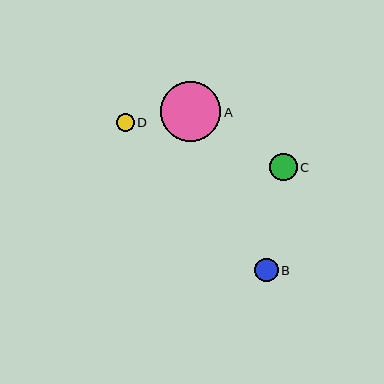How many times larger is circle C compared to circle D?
Circle C is approximately 1.6 times the size of circle D.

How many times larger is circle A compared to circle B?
Circle A is approximately 2.5 times the size of circle B.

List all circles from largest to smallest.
From largest to smallest: A, C, B, D.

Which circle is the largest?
Circle A is the largest with a size of approximately 60 pixels.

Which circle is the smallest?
Circle D is the smallest with a size of approximately 18 pixels.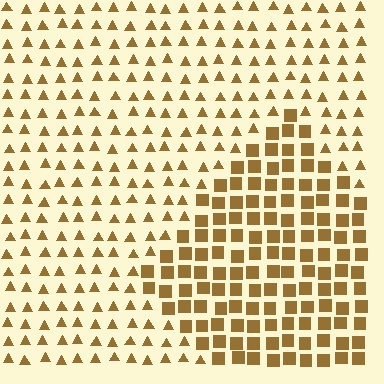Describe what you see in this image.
The image is filled with small brown elements arranged in a uniform grid. A diamond-shaped region contains squares, while the surrounding area contains triangles. The boundary is defined purely by the change in element shape.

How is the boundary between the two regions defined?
The boundary is defined by a change in element shape: squares inside vs. triangles outside. All elements share the same color and spacing.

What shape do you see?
I see a diamond.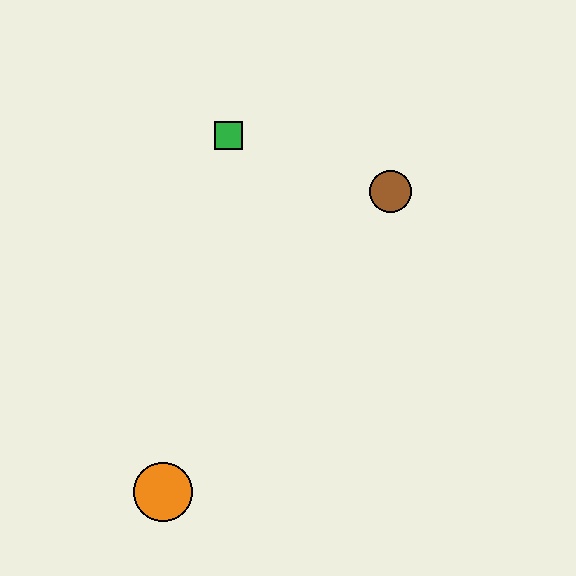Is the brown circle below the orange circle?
No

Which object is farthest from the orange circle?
The brown circle is farthest from the orange circle.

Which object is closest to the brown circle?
The green square is closest to the brown circle.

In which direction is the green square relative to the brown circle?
The green square is to the left of the brown circle.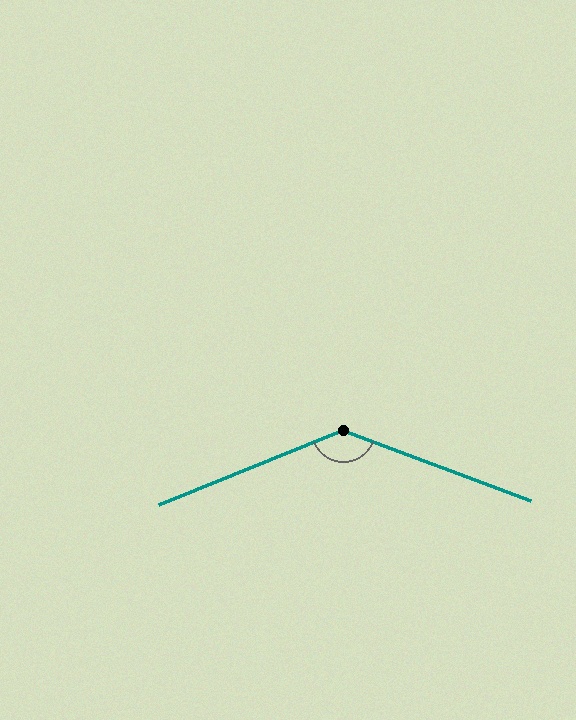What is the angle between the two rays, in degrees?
Approximately 137 degrees.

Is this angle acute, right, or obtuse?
It is obtuse.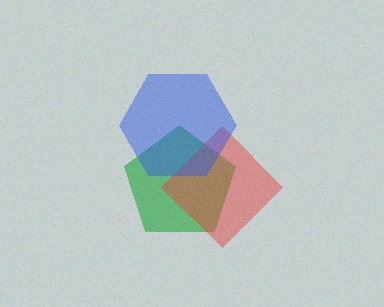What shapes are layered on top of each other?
The layered shapes are: a green pentagon, a red diamond, a blue hexagon.